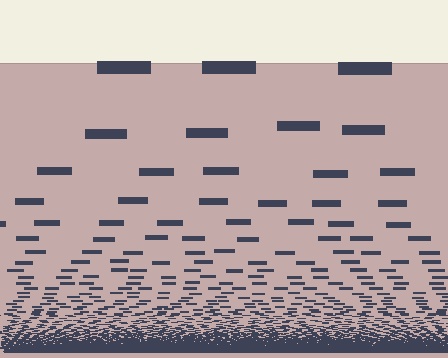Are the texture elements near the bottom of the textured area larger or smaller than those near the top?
Smaller. The gradient is inverted — elements near the bottom are smaller and denser.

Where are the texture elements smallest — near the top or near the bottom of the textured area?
Near the bottom.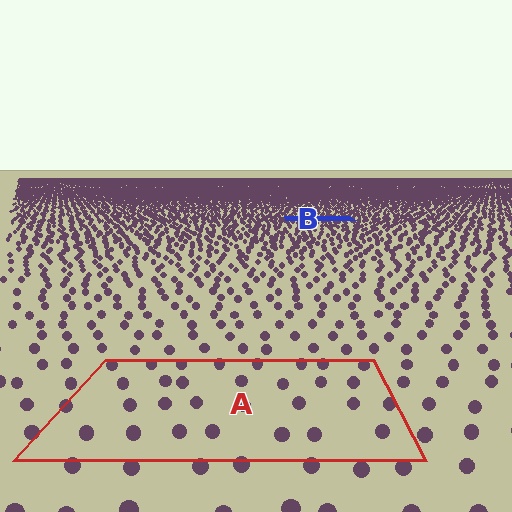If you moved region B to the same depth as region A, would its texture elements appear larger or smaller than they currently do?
They would appear larger. At a closer depth, the same texture elements are projected at a bigger on-screen size.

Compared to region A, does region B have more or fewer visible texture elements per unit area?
Region B has more texture elements per unit area — they are packed more densely because it is farther away.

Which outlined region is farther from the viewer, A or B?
Region B is farther from the viewer — the texture elements inside it appear smaller and more densely packed.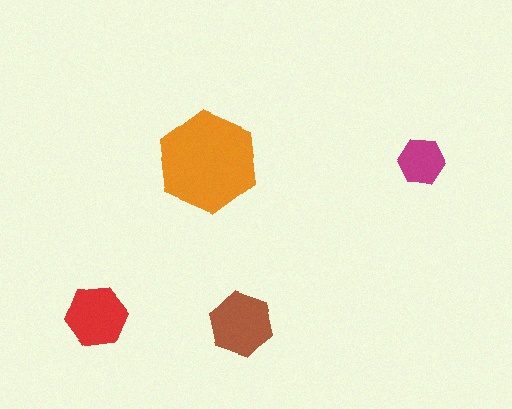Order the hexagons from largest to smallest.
the orange one, the brown one, the red one, the magenta one.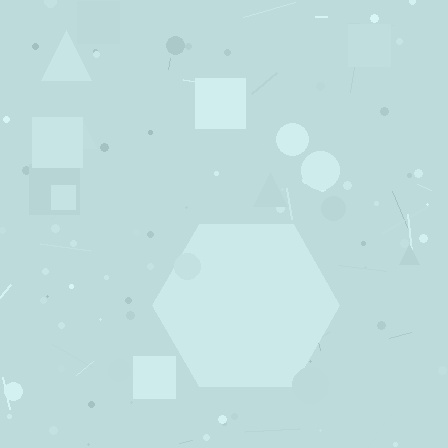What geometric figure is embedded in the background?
A hexagon is embedded in the background.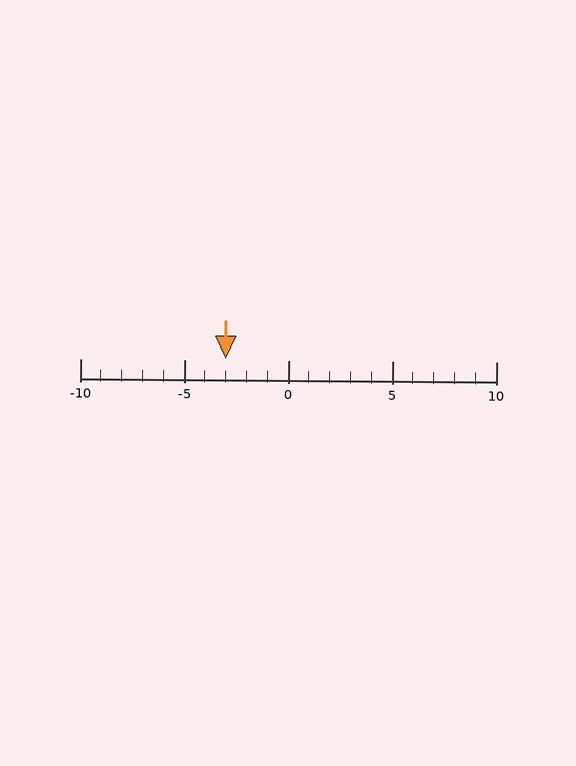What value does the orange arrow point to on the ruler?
The orange arrow points to approximately -3.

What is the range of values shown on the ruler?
The ruler shows values from -10 to 10.